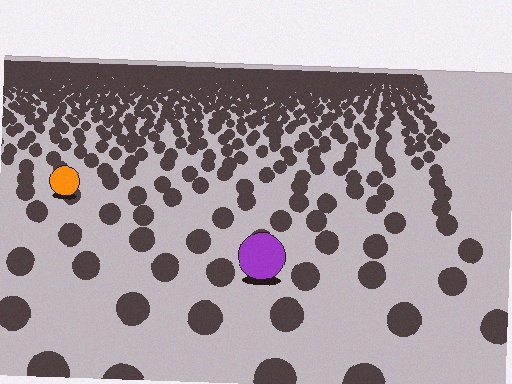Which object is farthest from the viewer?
The orange circle is farthest from the viewer. It appears smaller and the ground texture around it is denser.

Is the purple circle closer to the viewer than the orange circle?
Yes. The purple circle is closer — you can tell from the texture gradient: the ground texture is coarser near it.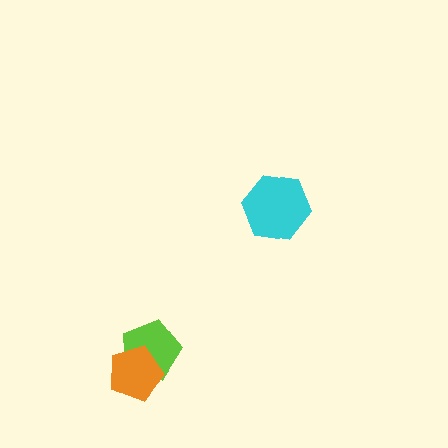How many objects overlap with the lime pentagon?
1 object overlaps with the lime pentagon.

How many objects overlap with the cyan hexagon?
0 objects overlap with the cyan hexagon.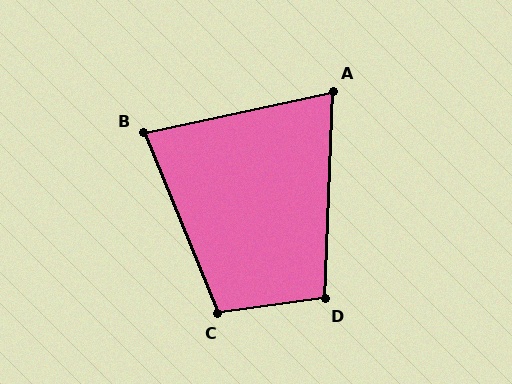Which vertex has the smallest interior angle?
A, at approximately 75 degrees.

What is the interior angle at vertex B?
Approximately 80 degrees (acute).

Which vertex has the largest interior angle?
C, at approximately 105 degrees.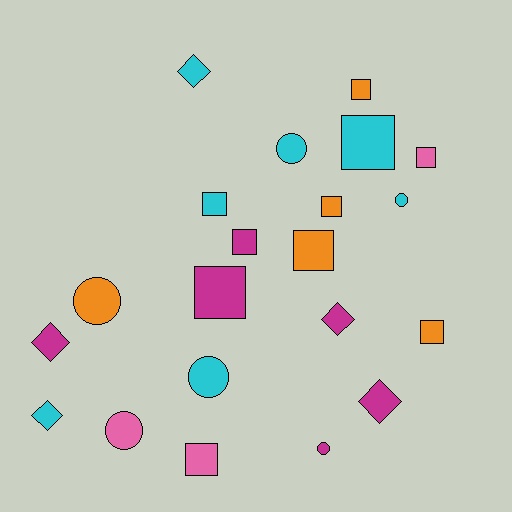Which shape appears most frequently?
Square, with 10 objects.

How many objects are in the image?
There are 21 objects.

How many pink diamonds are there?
There are no pink diamonds.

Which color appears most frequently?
Cyan, with 7 objects.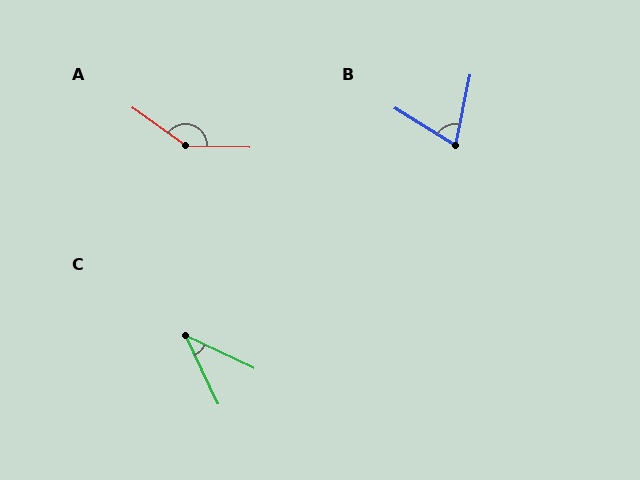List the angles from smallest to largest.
C (38°), B (69°), A (146°).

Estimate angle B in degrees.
Approximately 69 degrees.